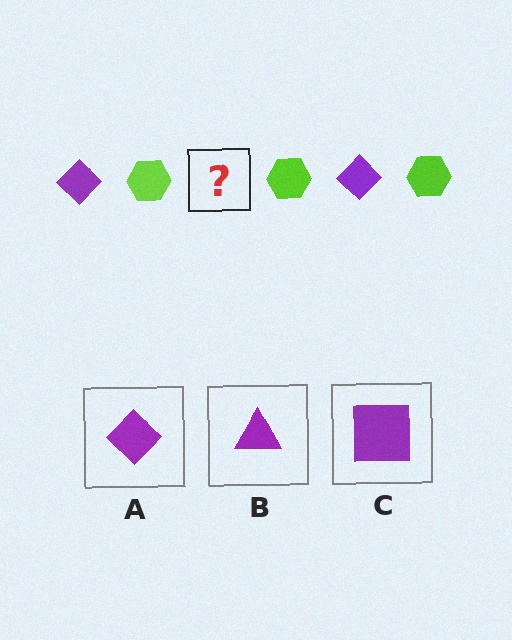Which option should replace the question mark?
Option A.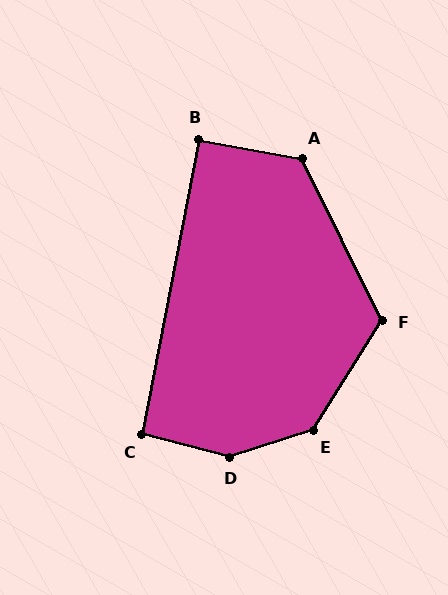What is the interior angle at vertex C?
Approximately 94 degrees (approximately right).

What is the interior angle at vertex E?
Approximately 140 degrees (obtuse).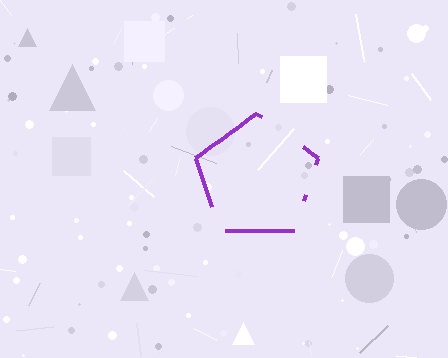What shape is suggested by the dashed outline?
The dashed outline suggests a pentagon.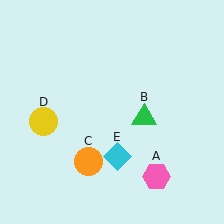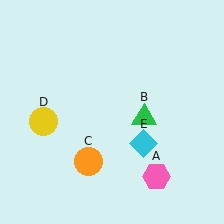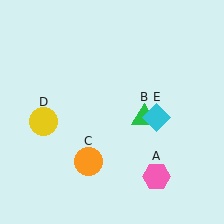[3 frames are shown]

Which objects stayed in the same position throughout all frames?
Pink hexagon (object A) and green triangle (object B) and orange circle (object C) and yellow circle (object D) remained stationary.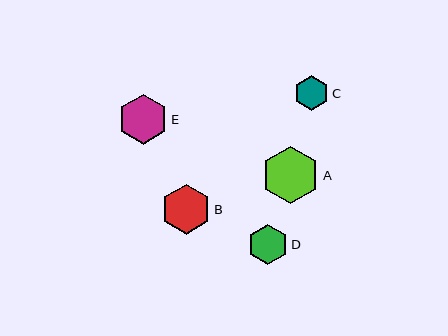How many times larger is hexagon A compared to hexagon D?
Hexagon A is approximately 1.5 times the size of hexagon D.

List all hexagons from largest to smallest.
From largest to smallest: A, B, E, D, C.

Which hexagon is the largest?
Hexagon A is the largest with a size of approximately 58 pixels.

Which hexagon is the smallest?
Hexagon C is the smallest with a size of approximately 35 pixels.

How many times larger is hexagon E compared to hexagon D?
Hexagon E is approximately 1.3 times the size of hexagon D.